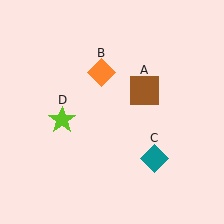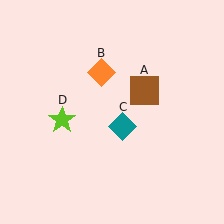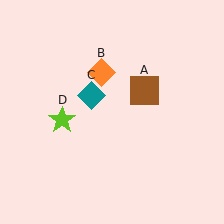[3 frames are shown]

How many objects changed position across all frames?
1 object changed position: teal diamond (object C).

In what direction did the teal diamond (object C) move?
The teal diamond (object C) moved up and to the left.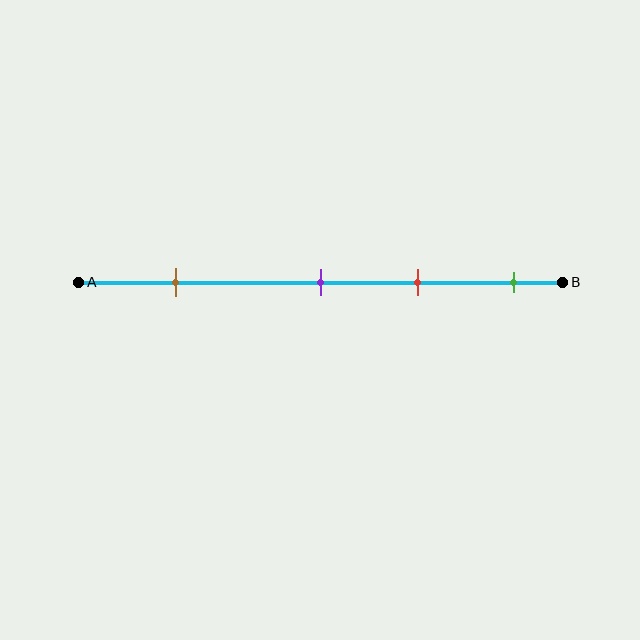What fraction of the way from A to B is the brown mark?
The brown mark is approximately 20% (0.2) of the way from A to B.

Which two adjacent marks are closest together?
The purple and red marks are the closest adjacent pair.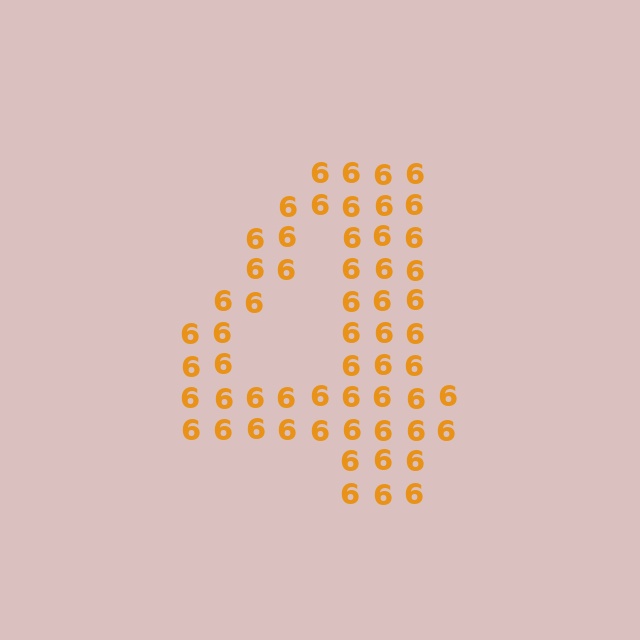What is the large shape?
The large shape is the digit 4.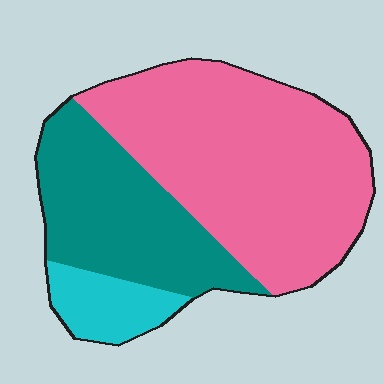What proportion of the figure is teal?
Teal takes up between a quarter and a half of the figure.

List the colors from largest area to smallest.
From largest to smallest: pink, teal, cyan.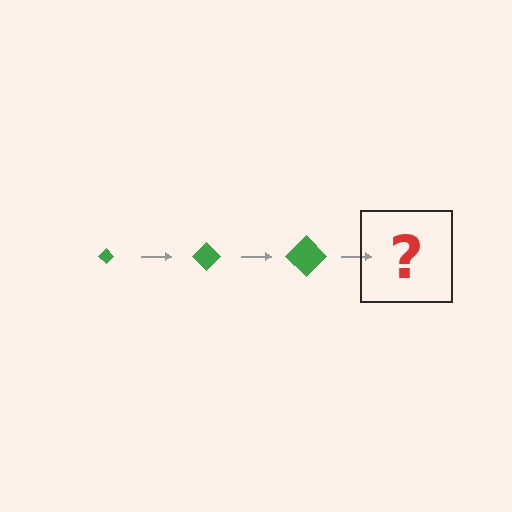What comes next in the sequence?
The next element should be a green diamond, larger than the previous one.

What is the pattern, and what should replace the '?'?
The pattern is that the diamond gets progressively larger each step. The '?' should be a green diamond, larger than the previous one.